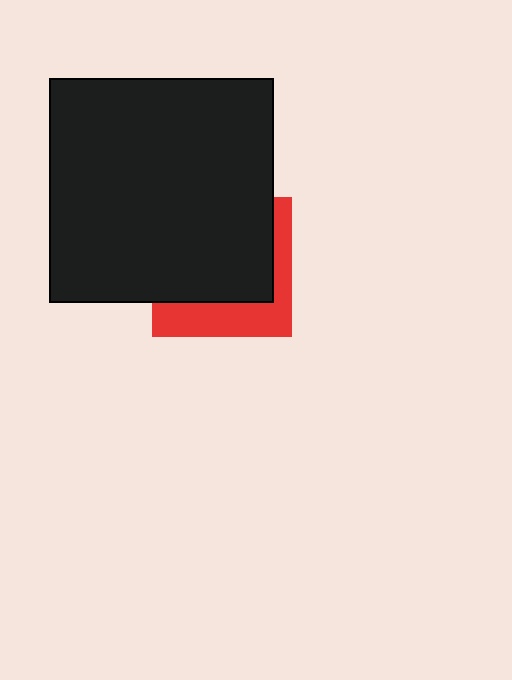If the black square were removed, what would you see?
You would see the complete red square.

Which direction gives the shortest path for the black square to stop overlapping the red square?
Moving up gives the shortest separation.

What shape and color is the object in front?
The object in front is a black square.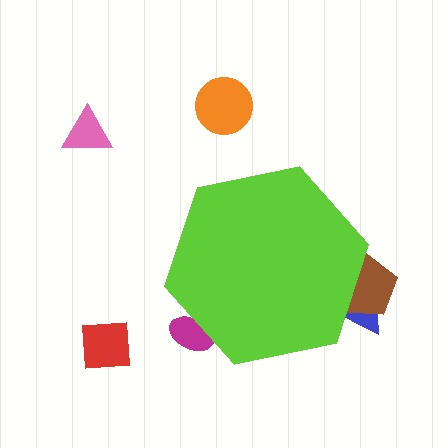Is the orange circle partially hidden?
No, the orange circle is fully visible.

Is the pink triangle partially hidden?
No, the pink triangle is fully visible.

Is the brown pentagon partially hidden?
Yes, the brown pentagon is partially hidden behind the lime hexagon.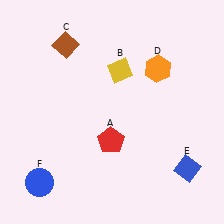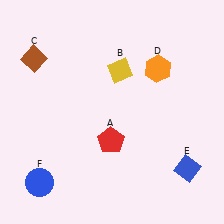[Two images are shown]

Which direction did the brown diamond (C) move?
The brown diamond (C) moved left.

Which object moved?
The brown diamond (C) moved left.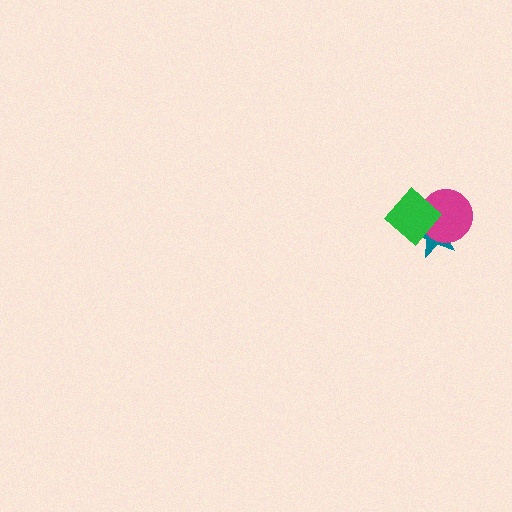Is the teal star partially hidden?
Yes, it is partially covered by another shape.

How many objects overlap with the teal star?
2 objects overlap with the teal star.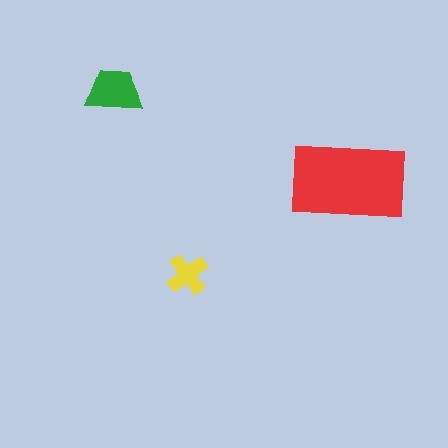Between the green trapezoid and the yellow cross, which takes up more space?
The green trapezoid.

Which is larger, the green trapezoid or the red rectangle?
The red rectangle.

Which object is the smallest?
The yellow cross.